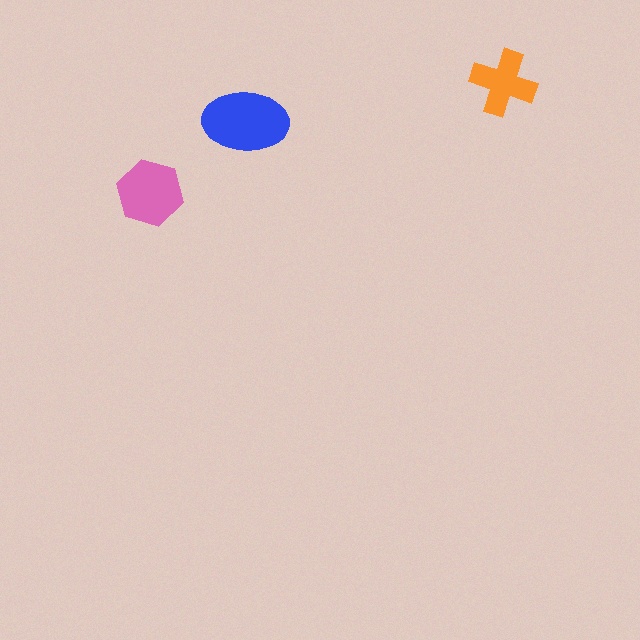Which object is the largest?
The blue ellipse.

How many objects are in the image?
There are 3 objects in the image.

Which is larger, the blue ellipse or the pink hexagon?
The blue ellipse.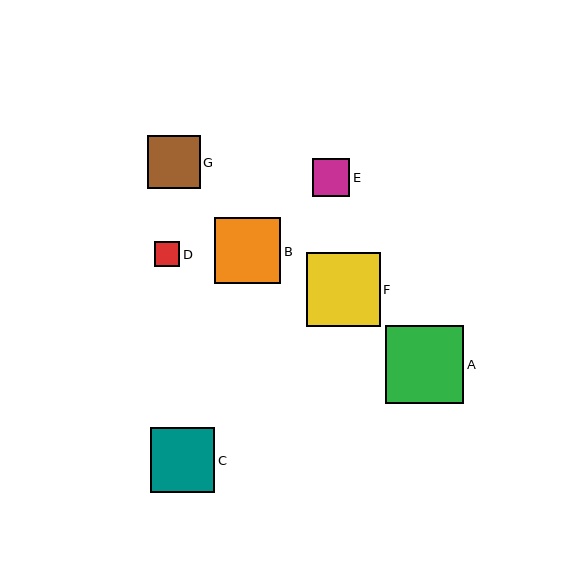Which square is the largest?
Square A is the largest with a size of approximately 78 pixels.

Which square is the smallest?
Square D is the smallest with a size of approximately 25 pixels.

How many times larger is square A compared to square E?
Square A is approximately 2.1 times the size of square E.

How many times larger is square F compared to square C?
Square F is approximately 1.1 times the size of square C.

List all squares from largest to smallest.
From largest to smallest: A, F, B, C, G, E, D.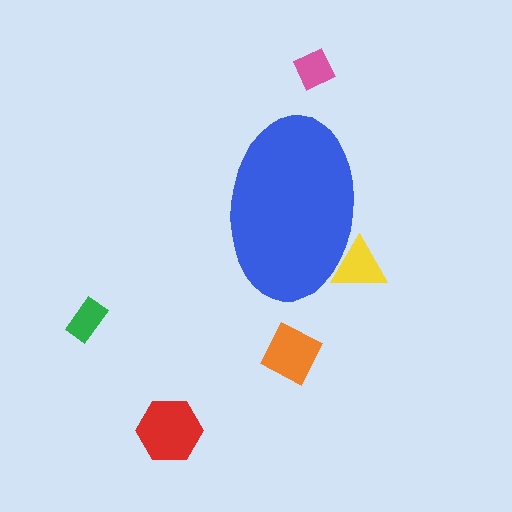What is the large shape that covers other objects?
A blue ellipse.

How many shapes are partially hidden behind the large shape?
1 shape is partially hidden.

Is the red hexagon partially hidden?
No, the red hexagon is fully visible.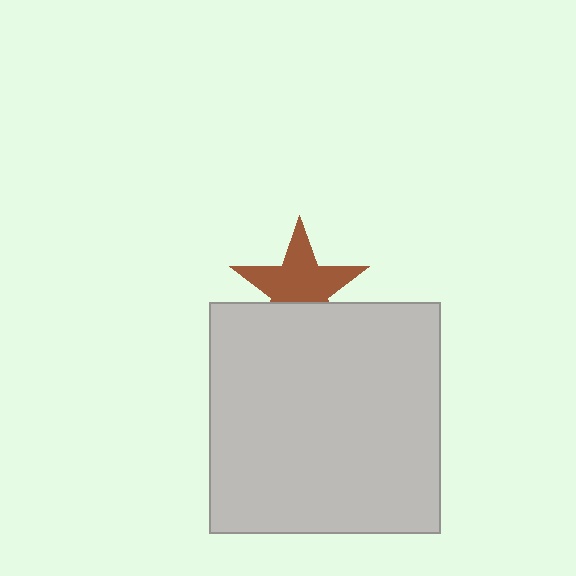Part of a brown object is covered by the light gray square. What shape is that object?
It is a star.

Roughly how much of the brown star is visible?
Most of it is visible (roughly 67%).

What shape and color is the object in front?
The object in front is a light gray square.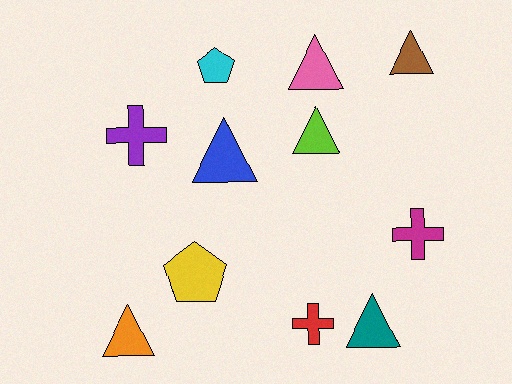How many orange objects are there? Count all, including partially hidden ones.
There is 1 orange object.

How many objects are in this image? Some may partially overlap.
There are 11 objects.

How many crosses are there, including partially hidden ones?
There are 3 crosses.